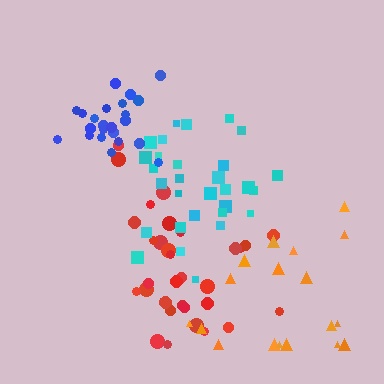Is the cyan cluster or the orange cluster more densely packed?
Cyan.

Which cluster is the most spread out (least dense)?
Orange.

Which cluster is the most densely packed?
Blue.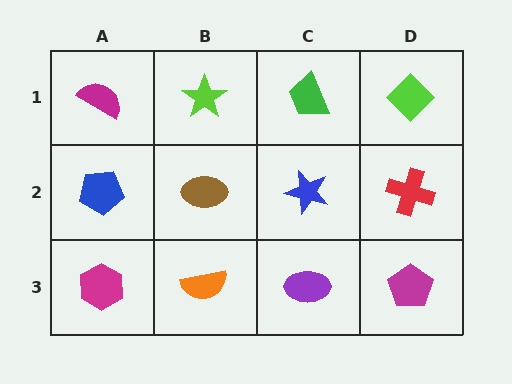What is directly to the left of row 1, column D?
A green trapezoid.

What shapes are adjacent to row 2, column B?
A lime star (row 1, column B), an orange semicircle (row 3, column B), a blue pentagon (row 2, column A), a blue star (row 2, column C).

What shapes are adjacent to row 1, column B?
A brown ellipse (row 2, column B), a magenta semicircle (row 1, column A), a green trapezoid (row 1, column C).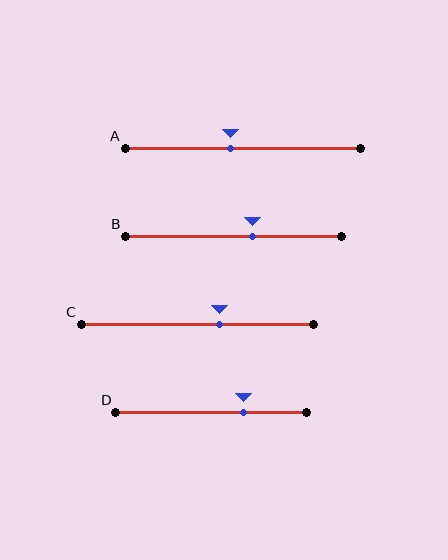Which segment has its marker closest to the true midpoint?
Segment A has its marker closest to the true midpoint.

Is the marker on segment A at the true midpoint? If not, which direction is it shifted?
No, the marker on segment A is shifted to the left by about 5% of the segment length.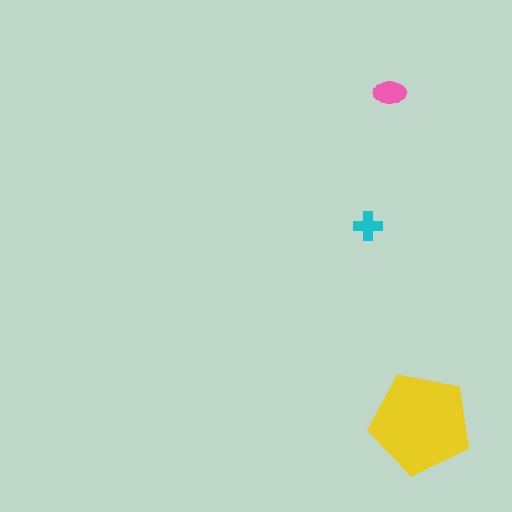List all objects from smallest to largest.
The cyan cross, the pink ellipse, the yellow pentagon.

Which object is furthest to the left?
The cyan cross is leftmost.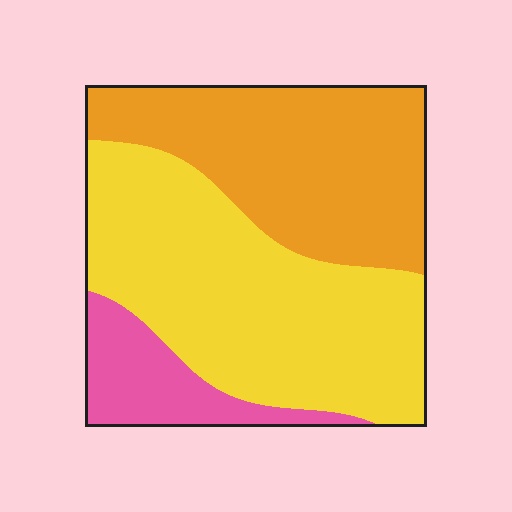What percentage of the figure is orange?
Orange covers around 35% of the figure.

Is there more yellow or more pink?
Yellow.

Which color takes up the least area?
Pink, at roughly 15%.